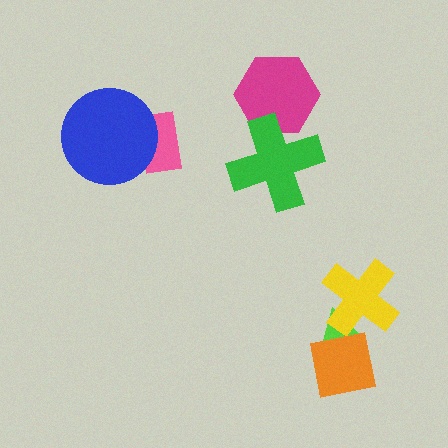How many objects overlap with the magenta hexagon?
1 object overlaps with the magenta hexagon.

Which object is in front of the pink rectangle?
The blue circle is in front of the pink rectangle.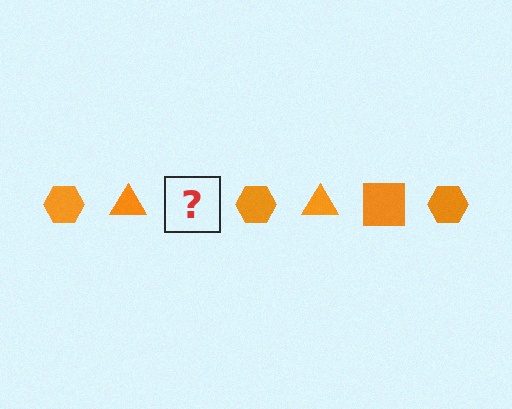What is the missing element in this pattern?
The missing element is an orange square.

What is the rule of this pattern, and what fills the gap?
The rule is that the pattern cycles through hexagon, triangle, square shapes in orange. The gap should be filled with an orange square.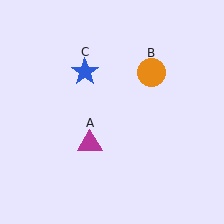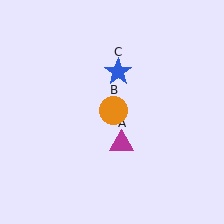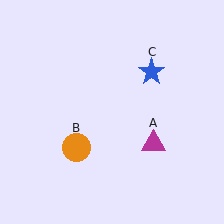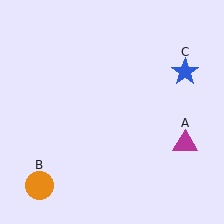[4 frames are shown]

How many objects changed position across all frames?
3 objects changed position: magenta triangle (object A), orange circle (object B), blue star (object C).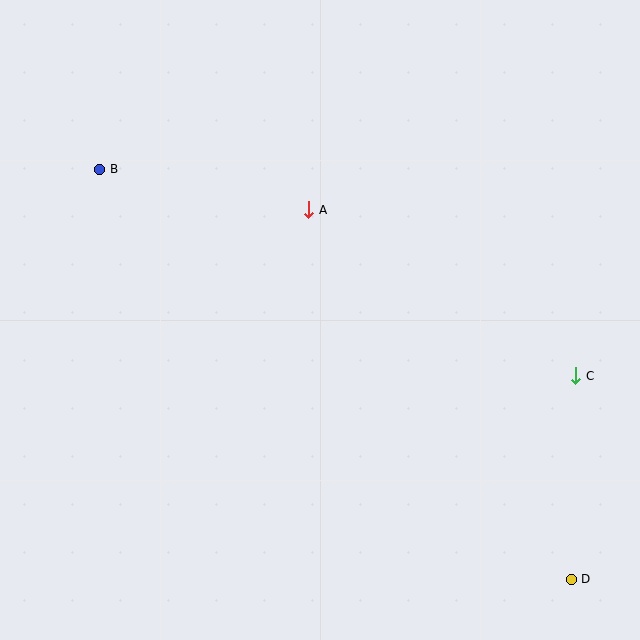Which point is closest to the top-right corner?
Point C is closest to the top-right corner.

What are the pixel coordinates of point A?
Point A is at (309, 210).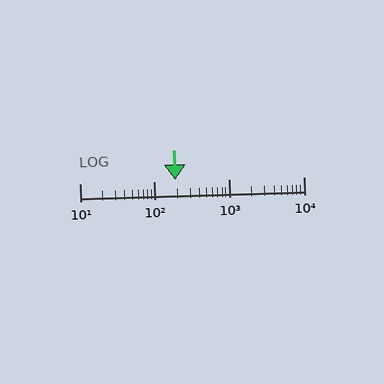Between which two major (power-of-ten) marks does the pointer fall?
The pointer is between 100 and 1000.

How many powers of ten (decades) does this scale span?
The scale spans 3 decades, from 10 to 10000.